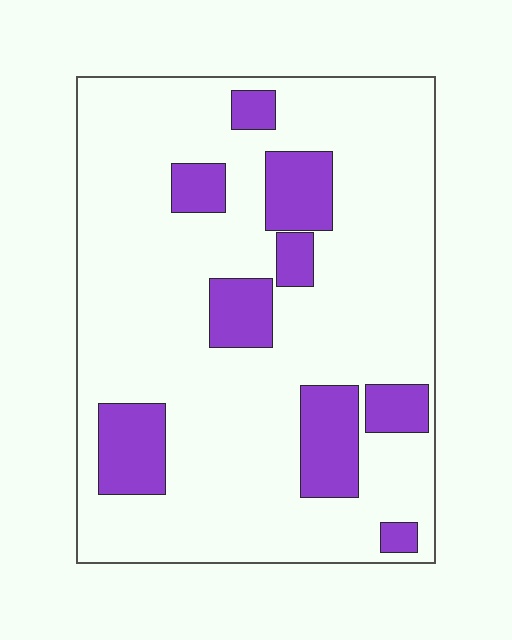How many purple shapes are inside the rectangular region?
9.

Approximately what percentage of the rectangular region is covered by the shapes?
Approximately 20%.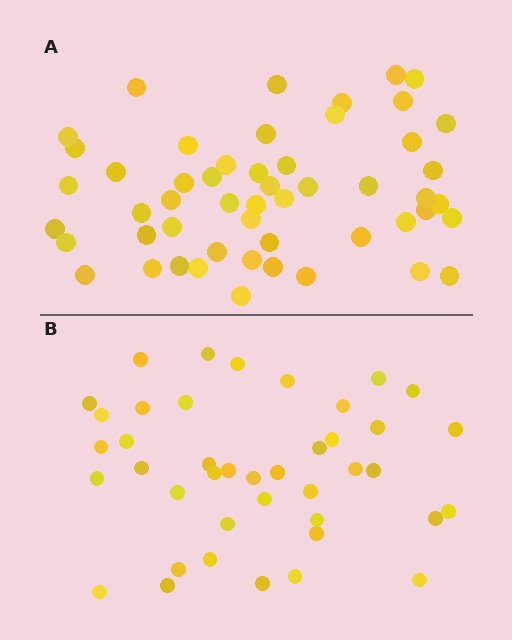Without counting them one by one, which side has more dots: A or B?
Region A (the top region) has more dots.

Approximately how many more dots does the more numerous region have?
Region A has roughly 12 or so more dots than region B.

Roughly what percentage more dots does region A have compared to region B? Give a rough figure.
About 25% more.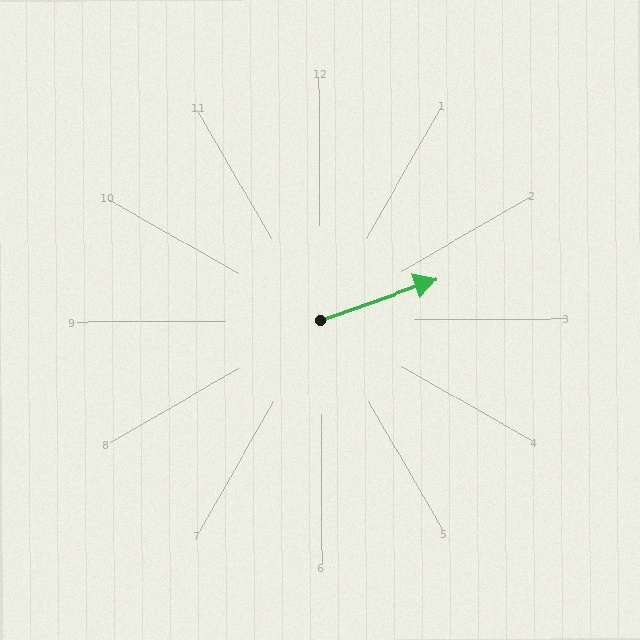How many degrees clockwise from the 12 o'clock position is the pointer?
Approximately 71 degrees.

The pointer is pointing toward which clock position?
Roughly 2 o'clock.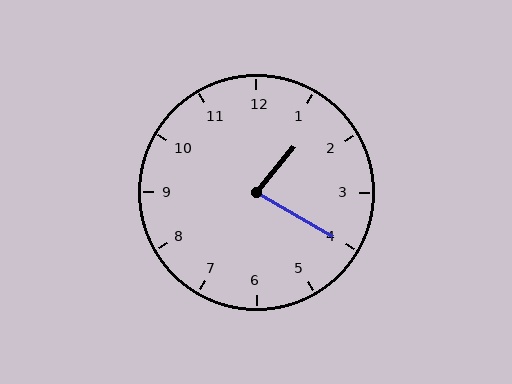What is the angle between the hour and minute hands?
Approximately 80 degrees.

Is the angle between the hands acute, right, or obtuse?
It is acute.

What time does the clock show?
1:20.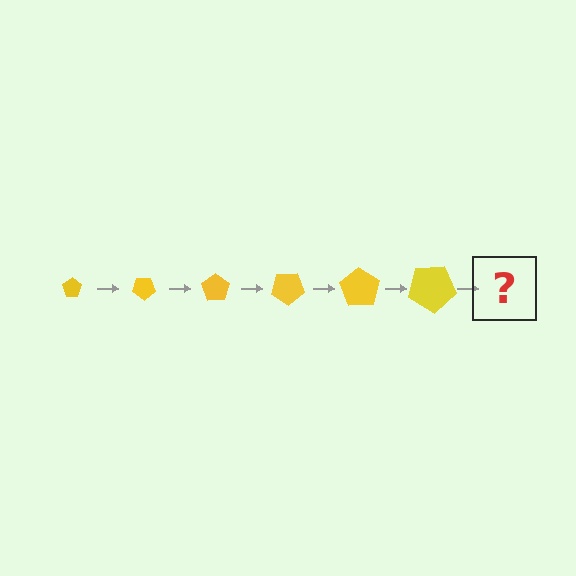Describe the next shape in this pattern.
It should be a pentagon, larger than the previous one and rotated 210 degrees from the start.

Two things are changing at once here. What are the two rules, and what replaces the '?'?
The two rules are that the pentagon grows larger each step and it rotates 35 degrees each step. The '?' should be a pentagon, larger than the previous one and rotated 210 degrees from the start.